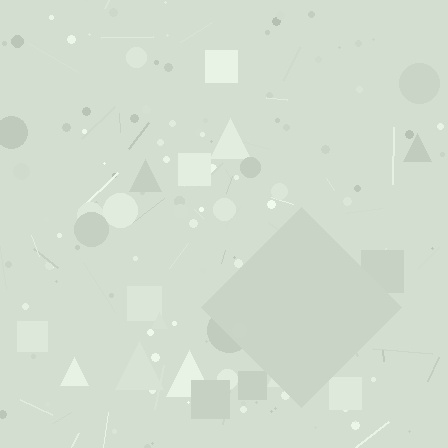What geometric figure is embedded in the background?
A diamond is embedded in the background.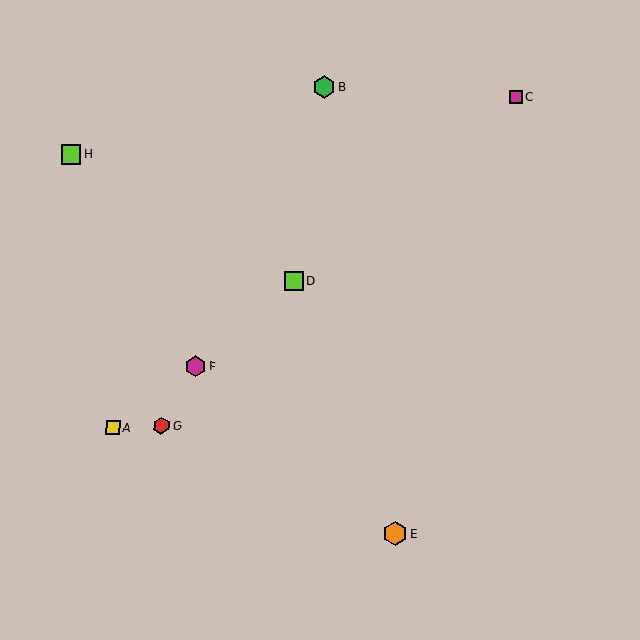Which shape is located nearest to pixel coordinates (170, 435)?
The red hexagon (labeled G) at (161, 426) is nearest to that location.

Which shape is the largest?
The orange hexagon (labeled E) is the largest.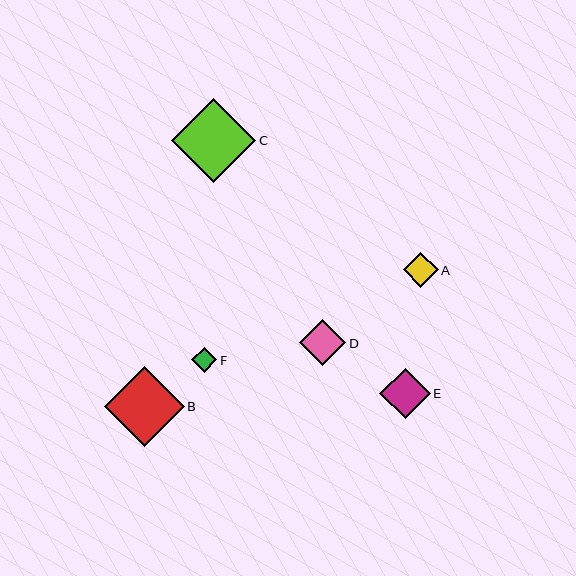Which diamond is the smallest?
Diamond F is the smallest with a size of approximately 25 pixels.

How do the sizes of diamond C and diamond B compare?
Diamond C and diamond B are approximately the same size.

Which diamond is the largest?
Diamond C is the largest with a size of approximately 84 pixels.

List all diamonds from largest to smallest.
From largest to smallest: C, B, E, D, A, F.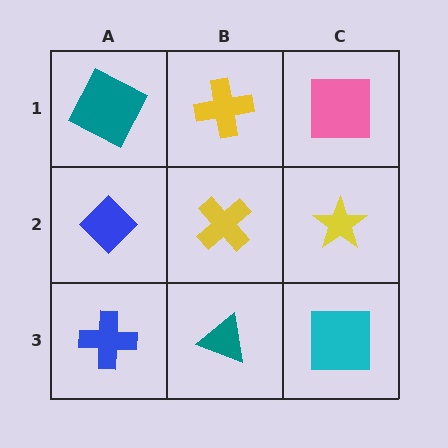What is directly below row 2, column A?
A blue cross.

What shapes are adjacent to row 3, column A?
A blue diamond (row 2, column A), a teal triangle (row 3, column B).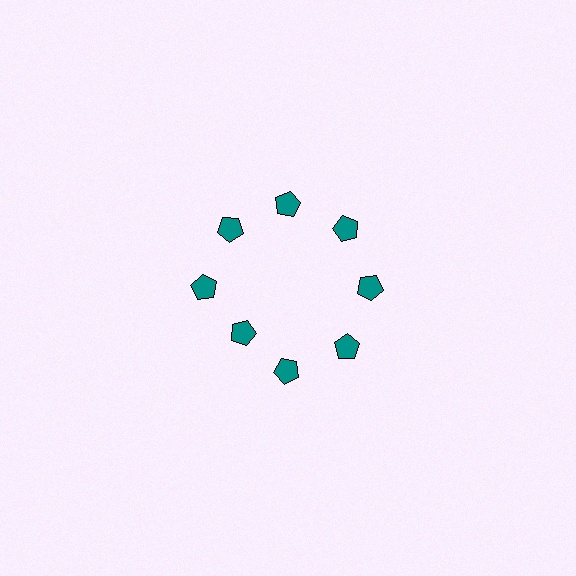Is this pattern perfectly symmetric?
No. The 8 teal pentagons are arranged in a ring, but one element near the 8 o'clock position is pulled inward toward the center, breaking the 8-fold rotational symmetry.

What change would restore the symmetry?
The symmetry would be restored by moving it outward, back onto the ring so that all 8 pentagons sit at equal angles and equal distance from the center.